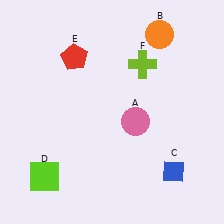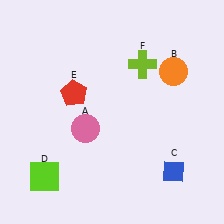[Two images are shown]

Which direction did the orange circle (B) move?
The orange circle (B) moved down.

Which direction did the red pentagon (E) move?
The red pentagon (E) moved down.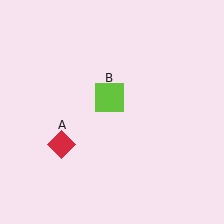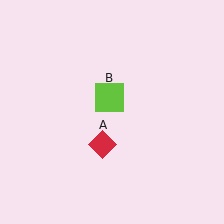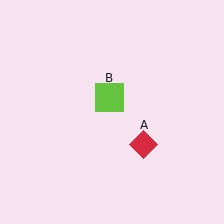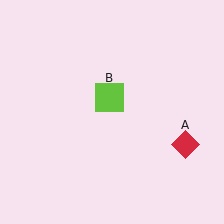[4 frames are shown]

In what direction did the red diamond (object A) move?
The red diamond (object A) moved right.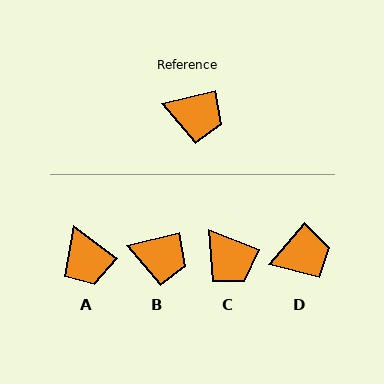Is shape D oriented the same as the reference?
No, it is off by about 36 degrees.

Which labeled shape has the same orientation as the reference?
B.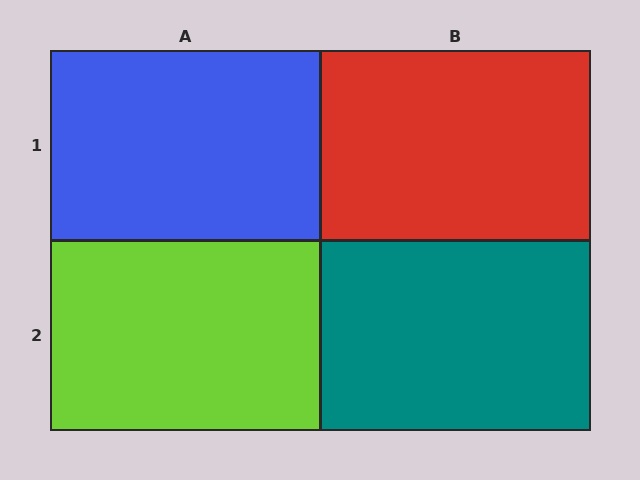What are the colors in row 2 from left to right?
Lime, teal.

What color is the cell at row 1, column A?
Blue.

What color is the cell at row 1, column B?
Red.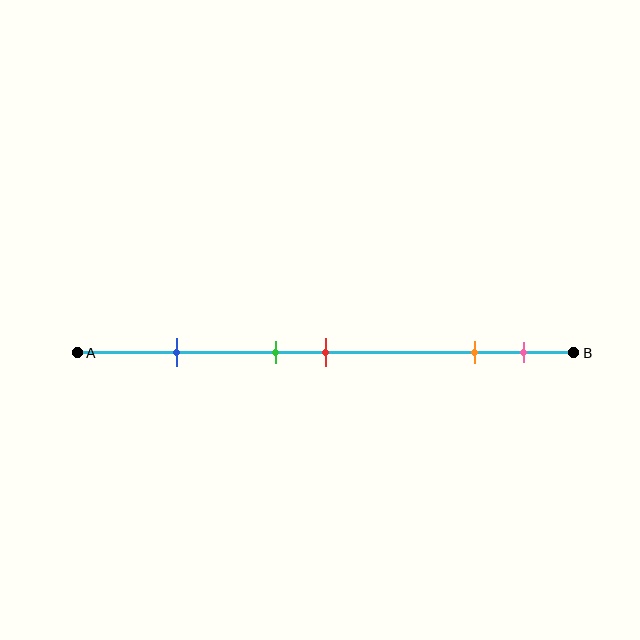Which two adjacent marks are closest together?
The green and red marks are the closest adjacent pair.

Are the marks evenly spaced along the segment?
No, the marks are not evenly spaced.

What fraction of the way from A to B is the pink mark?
The pink mark is approximately 90% (0.9) of the way from A to B.